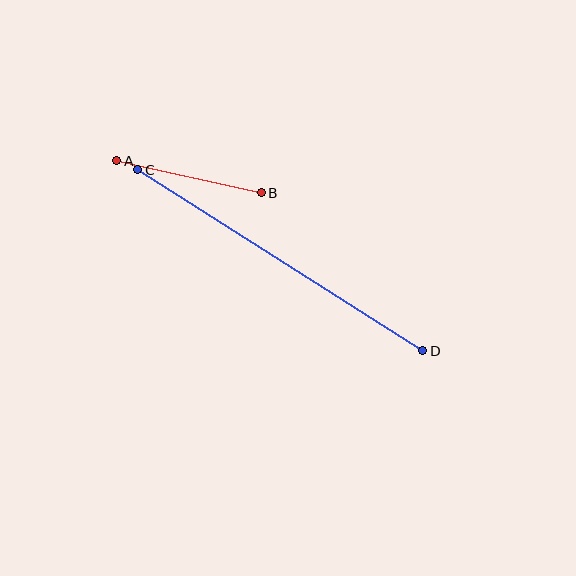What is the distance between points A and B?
The distance is approximately 148 pixels.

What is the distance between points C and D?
The distance is approximately 338 pixels.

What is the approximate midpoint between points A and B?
The midpoint is at approximately (189, 177) pixels.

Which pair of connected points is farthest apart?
Points C and D are farthest apart.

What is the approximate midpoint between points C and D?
The midpoint is at approximately (280, 260) pixels.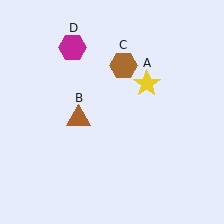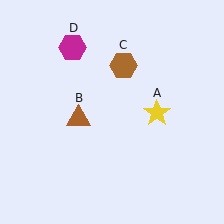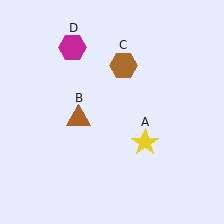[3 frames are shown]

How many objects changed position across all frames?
1 object changed position: yellow star (object A).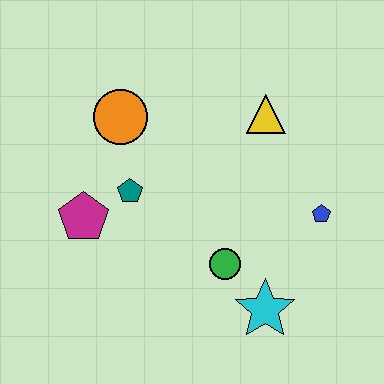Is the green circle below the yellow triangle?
Yes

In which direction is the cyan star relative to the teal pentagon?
The cyan star is to the right of the teal pentagon.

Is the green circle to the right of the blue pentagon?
No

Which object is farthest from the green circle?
The orange circle is farthest from the green circle.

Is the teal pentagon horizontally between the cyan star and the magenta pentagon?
Yes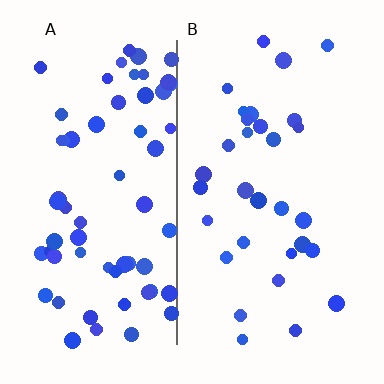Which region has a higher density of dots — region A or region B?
A (the left).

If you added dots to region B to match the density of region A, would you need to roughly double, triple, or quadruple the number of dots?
Approximately double.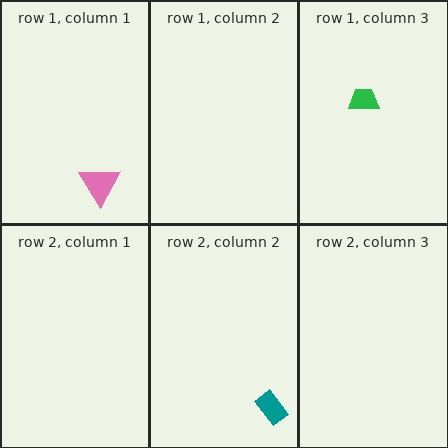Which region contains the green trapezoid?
The row 1, column 3 region.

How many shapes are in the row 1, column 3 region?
1.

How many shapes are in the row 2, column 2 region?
1.